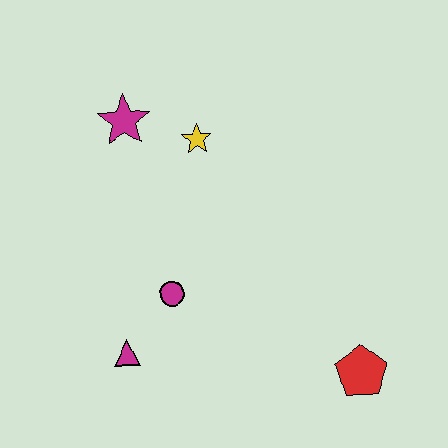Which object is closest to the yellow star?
The magenta star is closest to the yellow star.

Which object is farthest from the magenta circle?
The red pentagon is farthest from the magenta circle.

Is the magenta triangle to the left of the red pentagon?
Yes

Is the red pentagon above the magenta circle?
No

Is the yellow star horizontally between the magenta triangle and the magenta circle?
No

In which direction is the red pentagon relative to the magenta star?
The red pentagon is below the magenta star.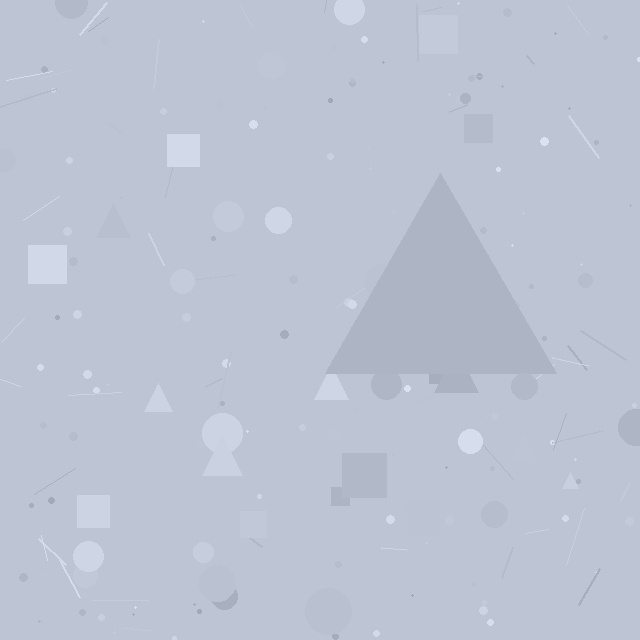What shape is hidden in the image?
A triangle is hidden in the image.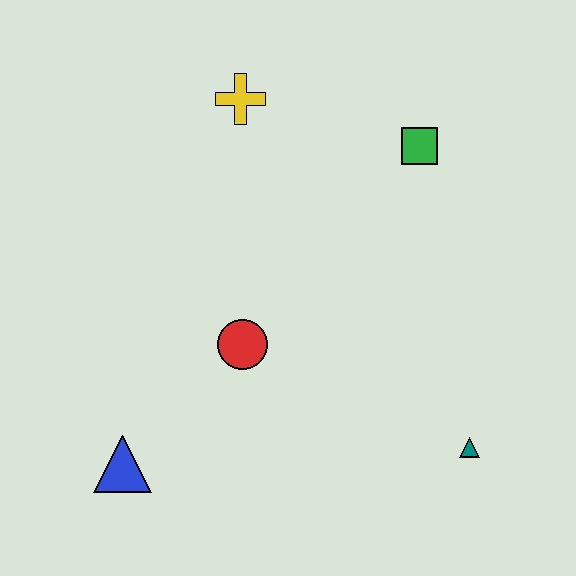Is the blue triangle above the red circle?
No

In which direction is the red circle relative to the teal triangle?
The red circle is to the left of the teal triangle.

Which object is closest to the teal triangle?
The red circle is closest to the teal triangle.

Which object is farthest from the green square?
The blue triangle is farthest from the green square.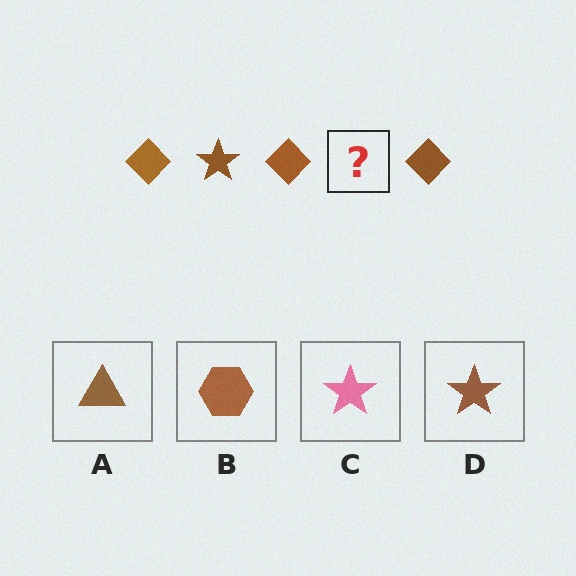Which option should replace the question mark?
Option D.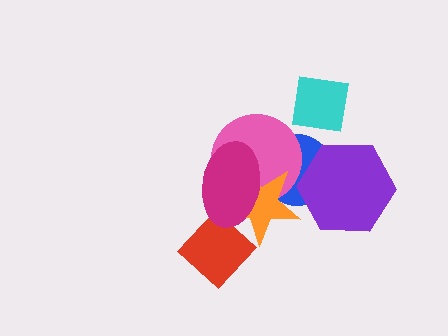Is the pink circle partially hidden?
Yes, it is partially covered by another shape.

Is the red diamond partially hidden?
Yes, it is partially covered by another shape.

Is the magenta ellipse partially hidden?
No, no other shape covers it.